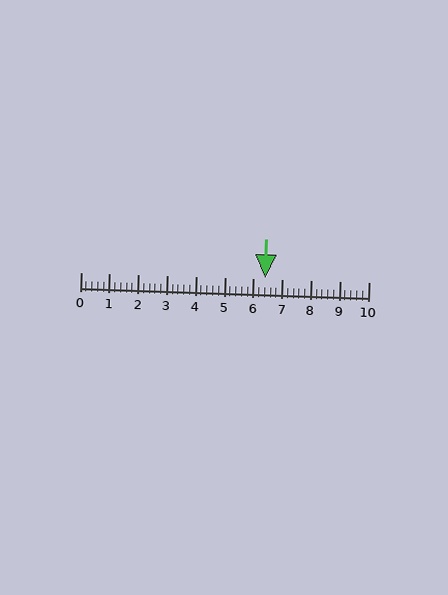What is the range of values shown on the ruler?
The ruler shows values from 0 to 10.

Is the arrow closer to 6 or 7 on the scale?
The arrow is closer to 6.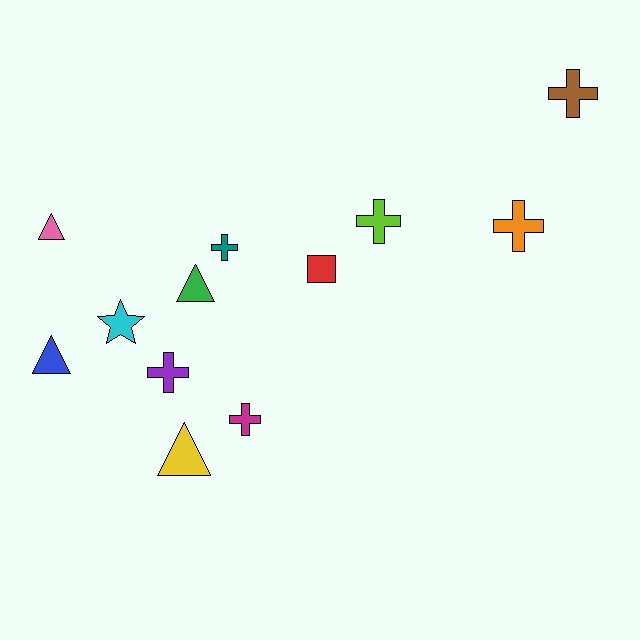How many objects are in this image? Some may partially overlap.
There are 12 objects.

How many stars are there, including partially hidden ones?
There is 1 star.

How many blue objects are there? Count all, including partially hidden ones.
There is 1 blue object.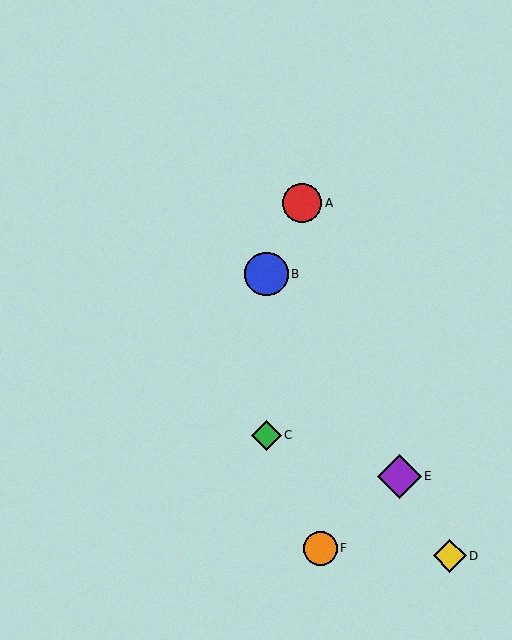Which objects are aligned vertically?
Objects B, C are aligned vertically.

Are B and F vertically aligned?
No, B is at x≈266 and F is at x≈320.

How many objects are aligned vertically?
2 objects (B, C) are aligned vertically.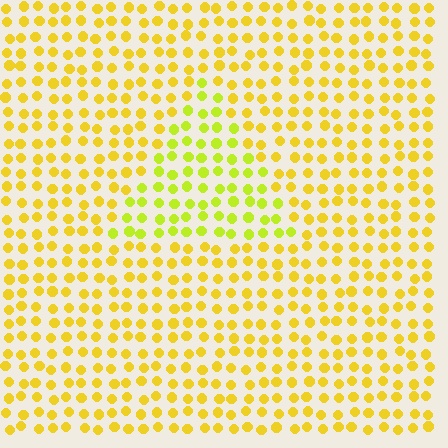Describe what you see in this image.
The image is filled with small yellow elements in a uniform arrangement. A triangle-shaped region is visible where the elements are tinted to a slightly different hue, forming a subtle color boundary.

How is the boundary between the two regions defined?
The boundary is defined purely by a slight shift in hue (about 25 degrees). Spacing, size, and orientation are identical on both sides.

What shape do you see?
I see a triangle.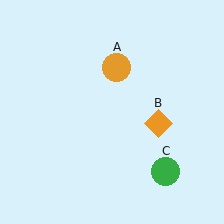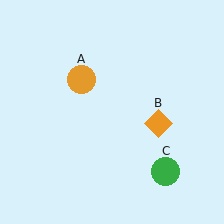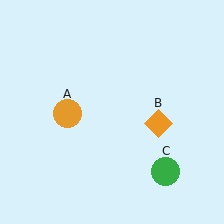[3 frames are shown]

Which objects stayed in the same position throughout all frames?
Orange diamond (object B) and green circle (object C) remained stationary.